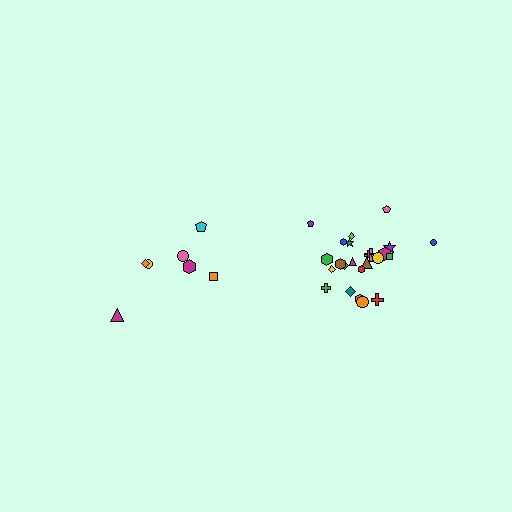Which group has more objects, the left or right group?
The right group.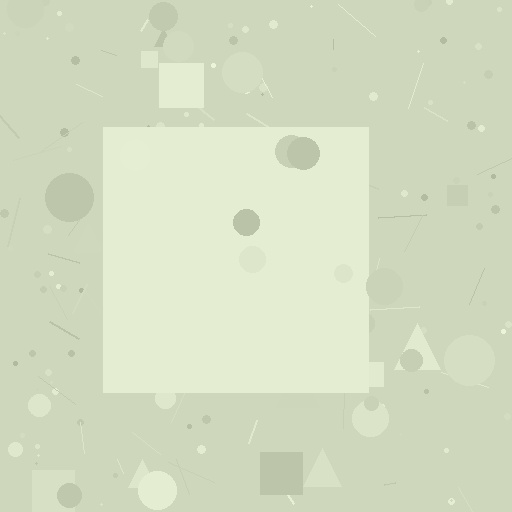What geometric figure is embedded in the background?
A square is embedded in the background.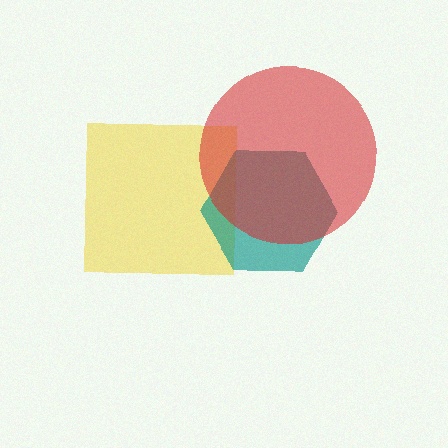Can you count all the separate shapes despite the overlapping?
Yes, there are 3 separate shapes.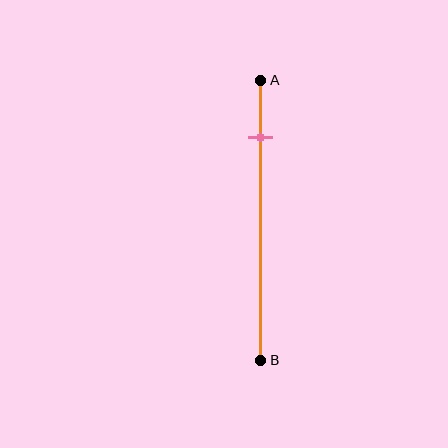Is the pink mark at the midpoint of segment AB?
No, the mark is at about 20% from A, not at the 50% midpoint.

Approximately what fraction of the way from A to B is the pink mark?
The pink mark is approximately 20% of the way from A to B.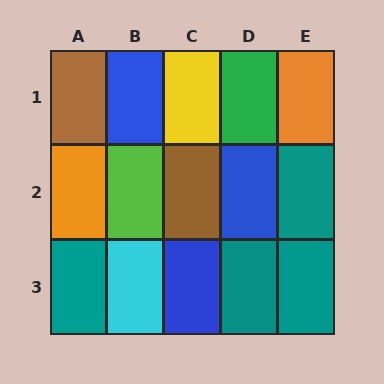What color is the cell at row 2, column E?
Teal.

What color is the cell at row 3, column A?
Teal.